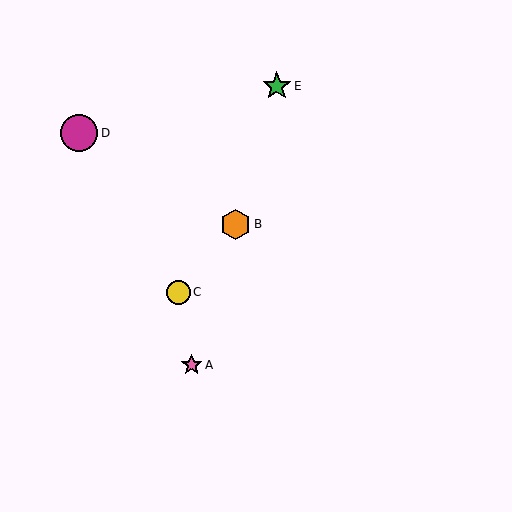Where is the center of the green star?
The center of the green star is at (277, 86).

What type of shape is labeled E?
Shape E is a green star.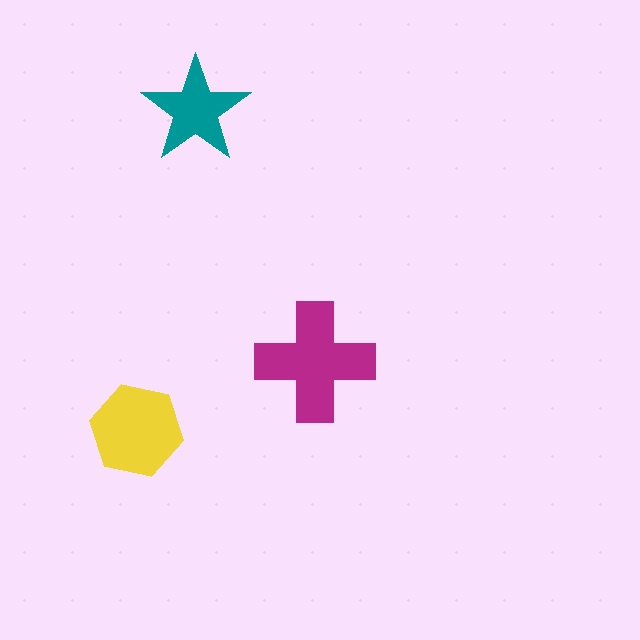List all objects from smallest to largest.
The teal star, the yellow hexagon, the magenta cross.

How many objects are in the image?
There are 3 objects in the image.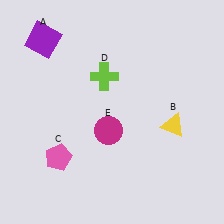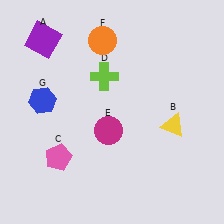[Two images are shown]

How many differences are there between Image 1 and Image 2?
There are 2 differences between the two images.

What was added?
An orange circle (F), a blue hexagon (G) were added in Image 2.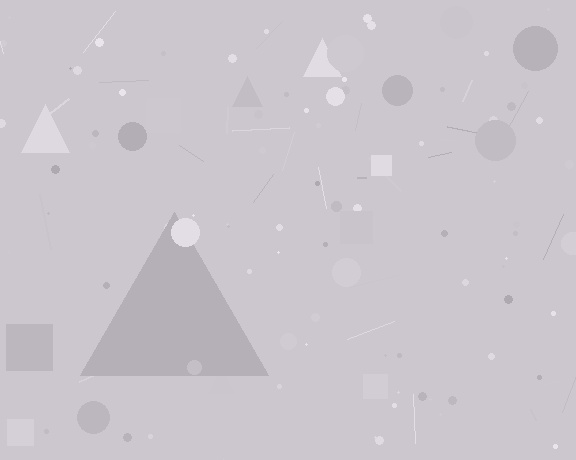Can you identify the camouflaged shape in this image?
The camouflaged shape is a triangle.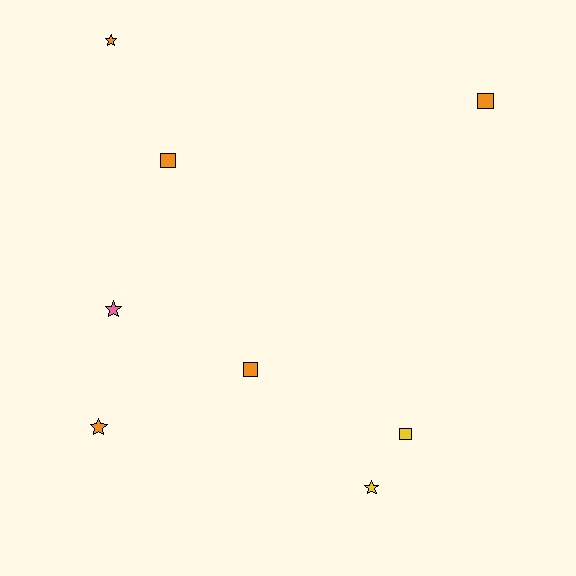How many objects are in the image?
There are 8 objects.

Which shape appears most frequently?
Square, with 4 objects.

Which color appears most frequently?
Orange, with 5 objects.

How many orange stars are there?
There are 2 orange stars.